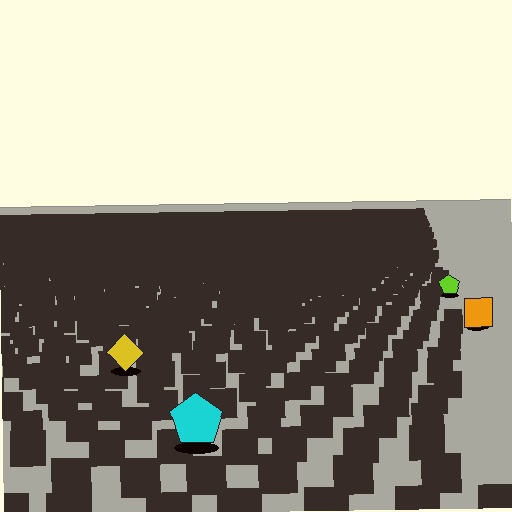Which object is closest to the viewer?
The cyan pentagon is closest. The texture marks near it are larger and more spread out.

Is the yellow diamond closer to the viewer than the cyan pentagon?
No. The cyan pentagon is closer — you can tell from the texture gradient: the ground texture is coarser near it.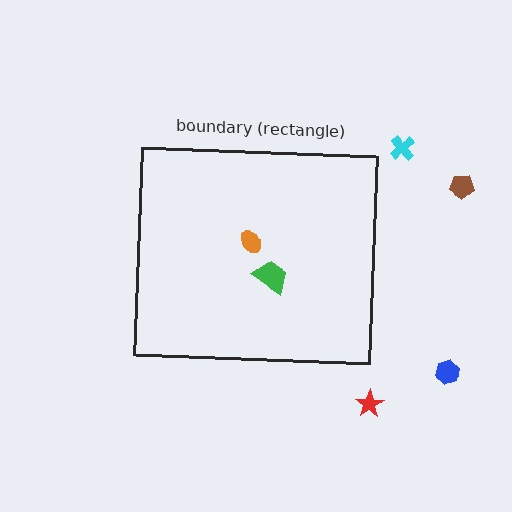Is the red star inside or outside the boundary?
Outside.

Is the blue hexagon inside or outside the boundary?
Outside.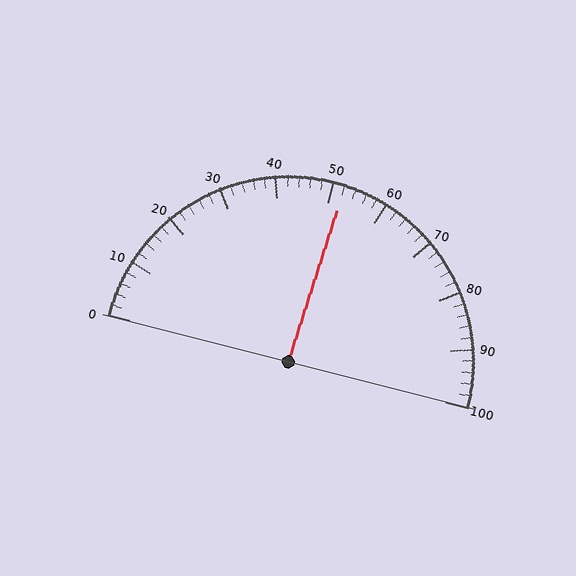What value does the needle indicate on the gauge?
The needle indicates approximately 52.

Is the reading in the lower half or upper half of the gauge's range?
The reading is in the upper half of the range (0 to 100).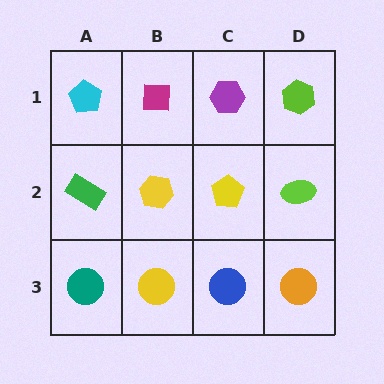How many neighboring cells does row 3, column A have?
2.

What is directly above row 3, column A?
A green rectangle.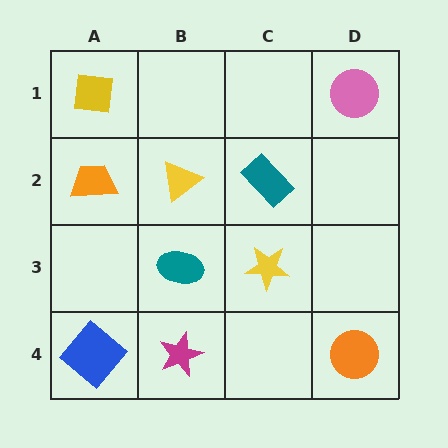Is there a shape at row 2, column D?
No, that cell is empty.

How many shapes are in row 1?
2 shapes.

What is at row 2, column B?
A yellow triangle.